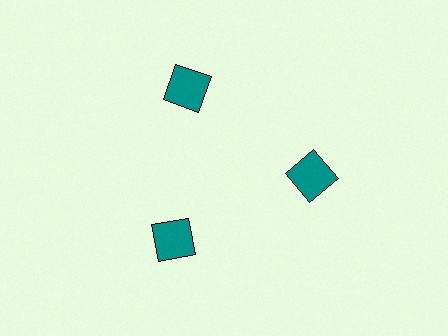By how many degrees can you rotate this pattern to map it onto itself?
The pattern maps onto itself every 120 degrees of rotation.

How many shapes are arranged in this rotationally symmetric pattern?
There are 3 shapes, arranged in 3 groups of 1.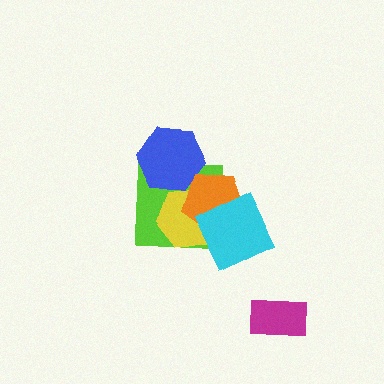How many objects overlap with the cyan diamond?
3 objects overlap with the cyan diamond.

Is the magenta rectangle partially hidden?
No, no other shape covers it.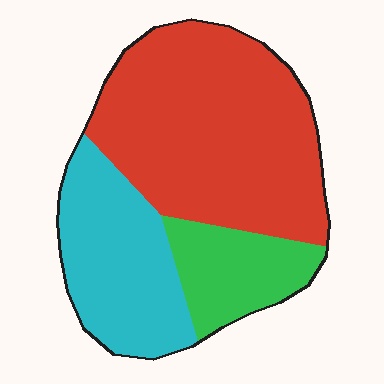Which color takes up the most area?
Red, at roughly 55%.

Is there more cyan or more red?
Red.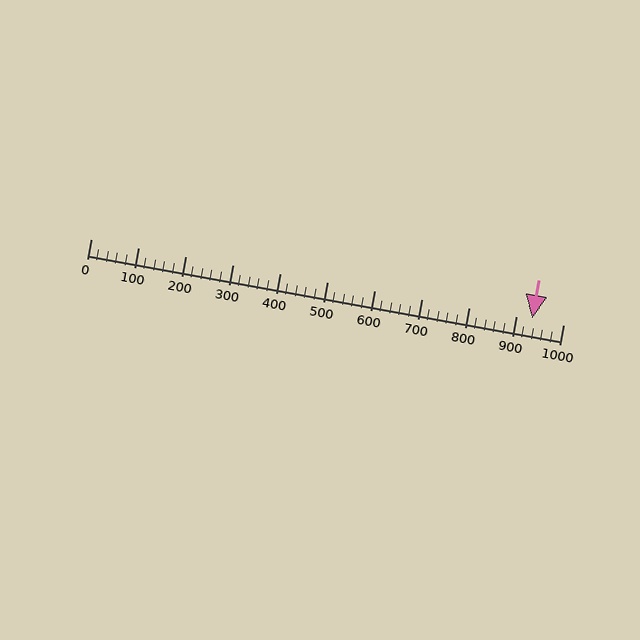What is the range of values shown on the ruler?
The ruler shows values from 0 to 1000.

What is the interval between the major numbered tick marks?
The major tick marks are spaced 100 units apart.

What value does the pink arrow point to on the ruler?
The pink arrow points to approximately 934.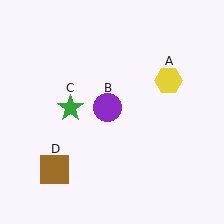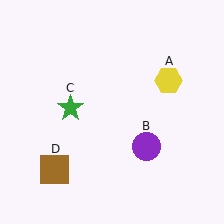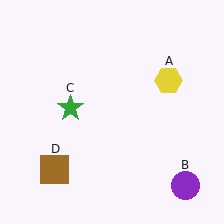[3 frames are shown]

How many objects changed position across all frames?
1 object changed position: purple circle (object B).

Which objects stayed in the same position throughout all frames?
Yellow hexagon (object A) and green star (object C) and brown square (object D) remained stationary.